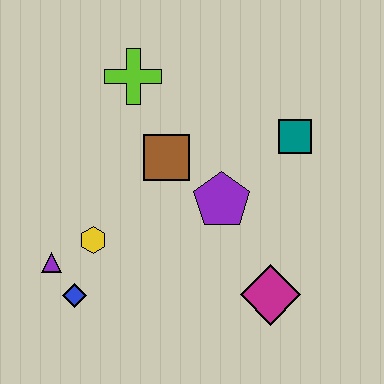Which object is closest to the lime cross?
The brown square is closest to the lime cross.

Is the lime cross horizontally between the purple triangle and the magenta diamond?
Yes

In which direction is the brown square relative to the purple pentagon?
The brown square is to the left of the purple pentagon.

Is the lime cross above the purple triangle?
Yes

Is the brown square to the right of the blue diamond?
Yes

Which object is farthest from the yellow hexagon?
The teal square is farthest from the yellow hexagon.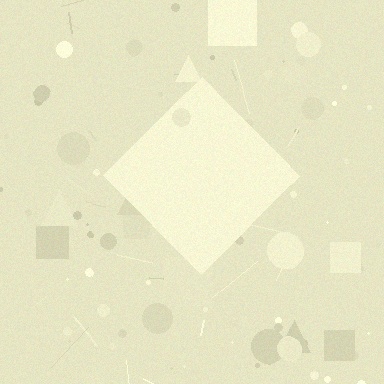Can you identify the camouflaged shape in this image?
The camouflaged shape is a diamond.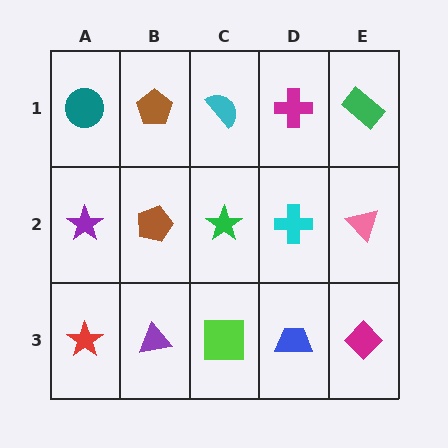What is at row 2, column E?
A pink triangle.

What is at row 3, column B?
A purple triangle.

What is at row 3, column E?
A magenta diamond.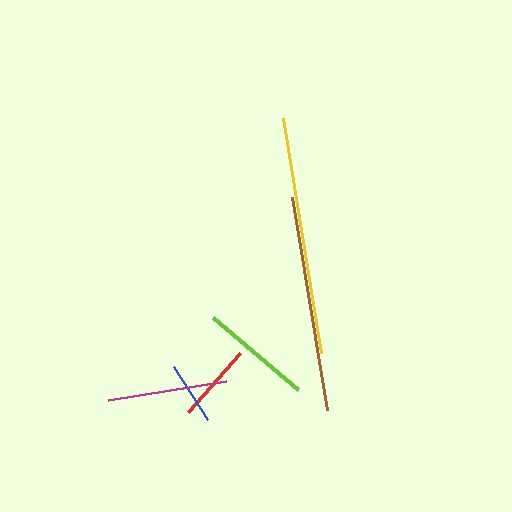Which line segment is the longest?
The yellow line is the longest at approximately 238 pixels.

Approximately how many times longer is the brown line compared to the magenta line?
The brown line is approximately 1.8 times the length of the magenta line.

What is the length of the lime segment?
The lime segment is approximately 112 pixels long.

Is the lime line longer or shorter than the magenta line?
The magenta line is longer than the lime line.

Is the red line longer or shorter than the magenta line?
The magenta line is longer than the red line.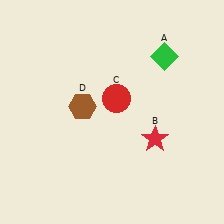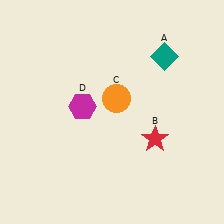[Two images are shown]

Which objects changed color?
A changed from green to teal. C changed from red to orange. D changed from brown to magenta.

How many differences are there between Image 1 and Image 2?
There are 3 differences between the two images.